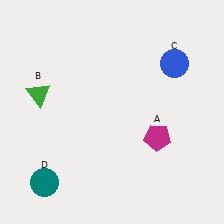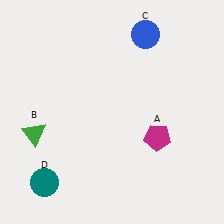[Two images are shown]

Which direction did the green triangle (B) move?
The green triangle (B) moved down.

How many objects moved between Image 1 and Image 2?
2 objects moved between the two images.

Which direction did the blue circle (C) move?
The blue circle (C) moved up.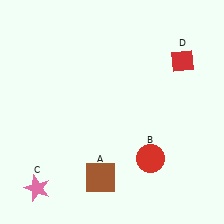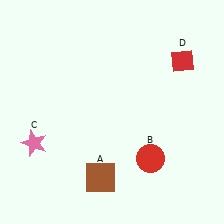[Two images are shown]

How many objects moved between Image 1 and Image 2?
1 object moved between the two images.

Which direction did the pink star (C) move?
The pink star (C) moved up.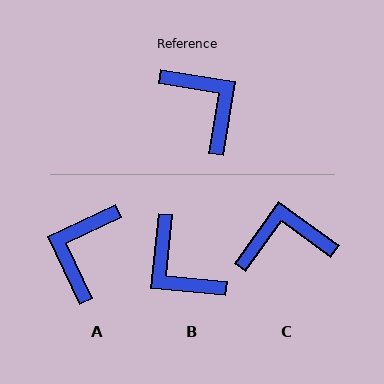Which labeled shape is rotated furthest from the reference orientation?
B, about 176 degrees away.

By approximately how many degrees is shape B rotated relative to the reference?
Approximately 176 degrees clockwise.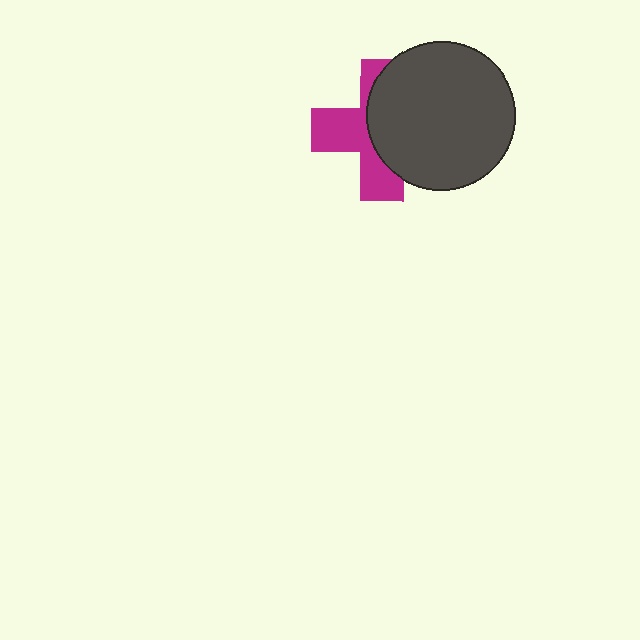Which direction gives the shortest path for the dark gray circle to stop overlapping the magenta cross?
Moving right gives the shortest separation.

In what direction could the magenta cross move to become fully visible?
The magenta cross could move left. That would shift it out from behind the dark gray circle entirely.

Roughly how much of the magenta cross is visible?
About half of it is visible (roughly 47%).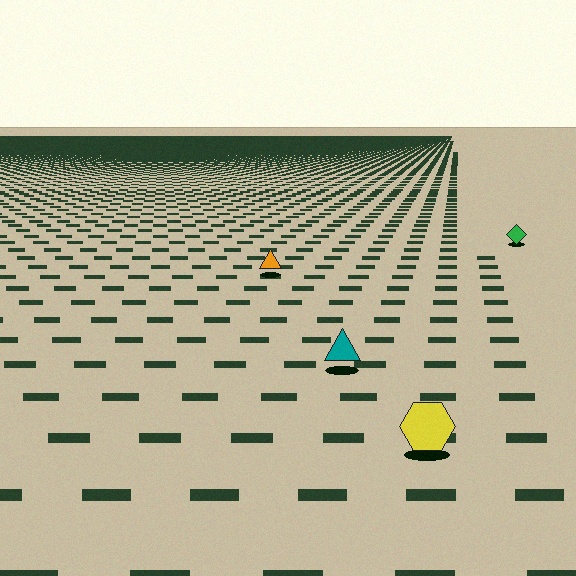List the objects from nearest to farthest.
From nearest to farthest: the yellow hexagon, the teal triangle, the orange triangle, the green diamond.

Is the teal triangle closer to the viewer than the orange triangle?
Yes. The teal triangle is closer — you can tell from the texture gradient: the ground texture is coarser near it.